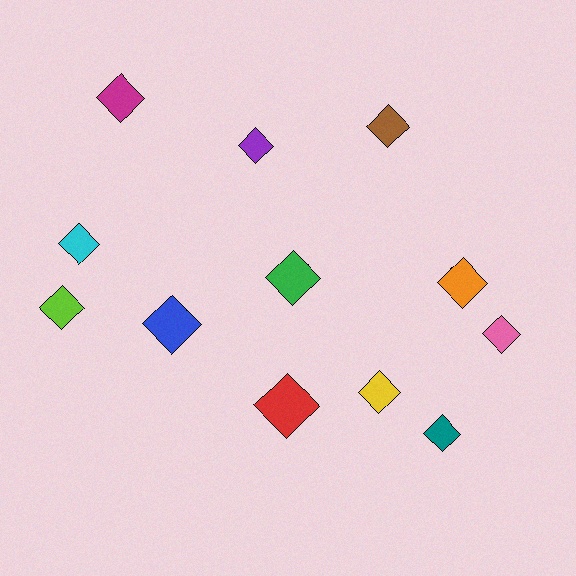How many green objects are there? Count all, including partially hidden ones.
There is 1 green object.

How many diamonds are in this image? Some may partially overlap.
There are 12 diamonds.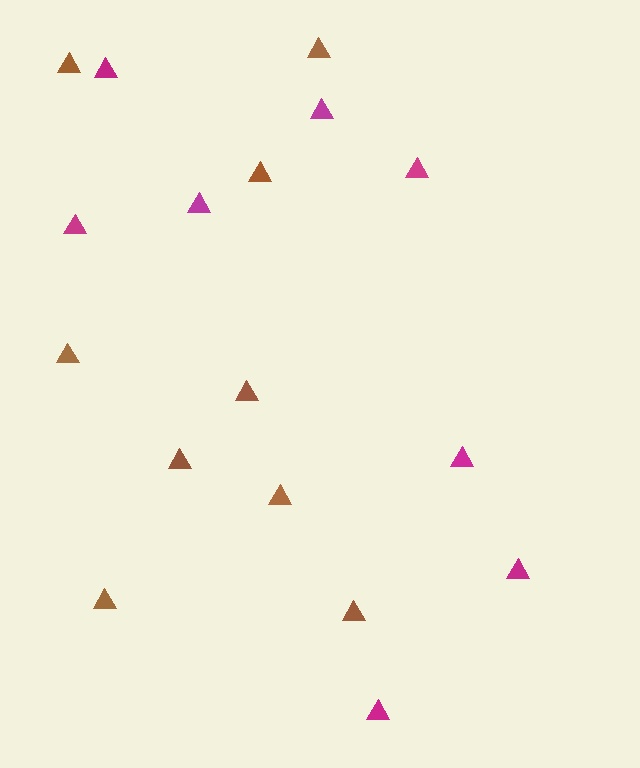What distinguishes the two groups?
There are 2 groups: one group of brown triangles (9) and one group of magenta triangles (8).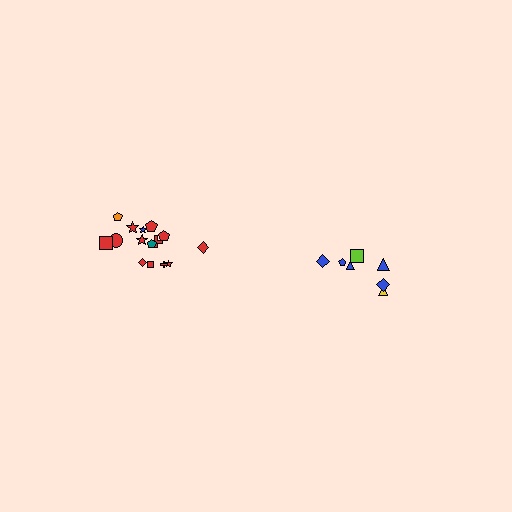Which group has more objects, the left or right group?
The left group.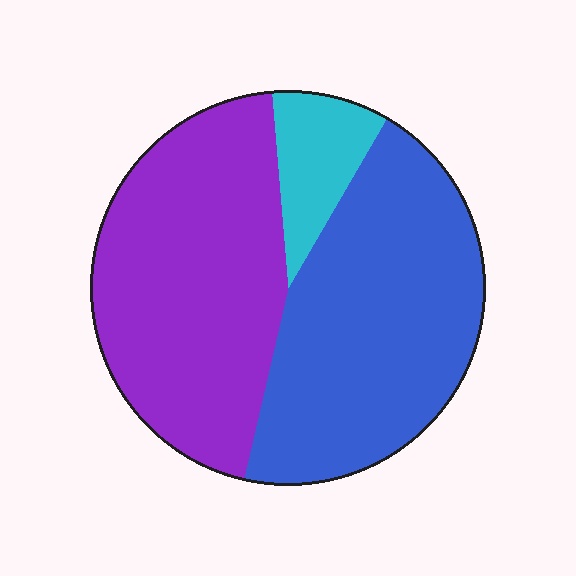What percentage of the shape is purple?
Purple takes up between a third and a half of the shape.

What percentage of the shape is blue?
Blue covers around 45% of the shape.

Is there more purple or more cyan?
Purple.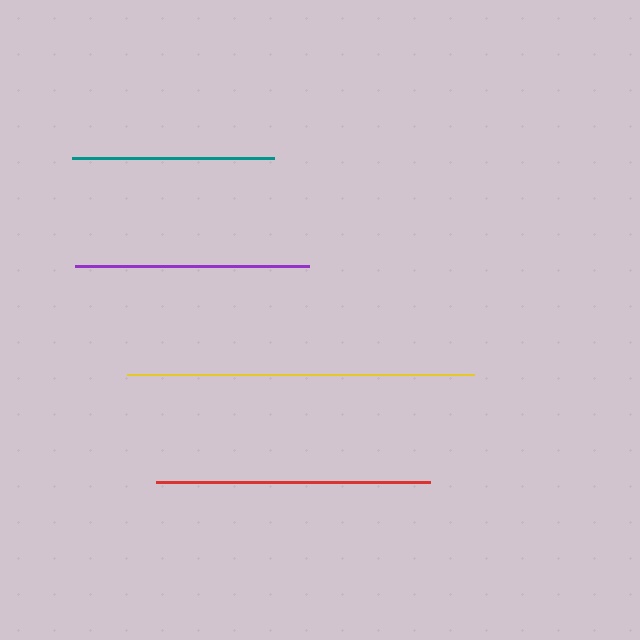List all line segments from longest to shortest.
From longest to shortest: yellow, red, purple, teal.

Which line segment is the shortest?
The teal line is the shortest at approximately 202 pixels.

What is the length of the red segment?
The red segment is approximately 274 pixels long.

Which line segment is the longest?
The yellow line is the longest at approximately 348 pixels.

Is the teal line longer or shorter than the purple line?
The purple line is longer than the teal line.